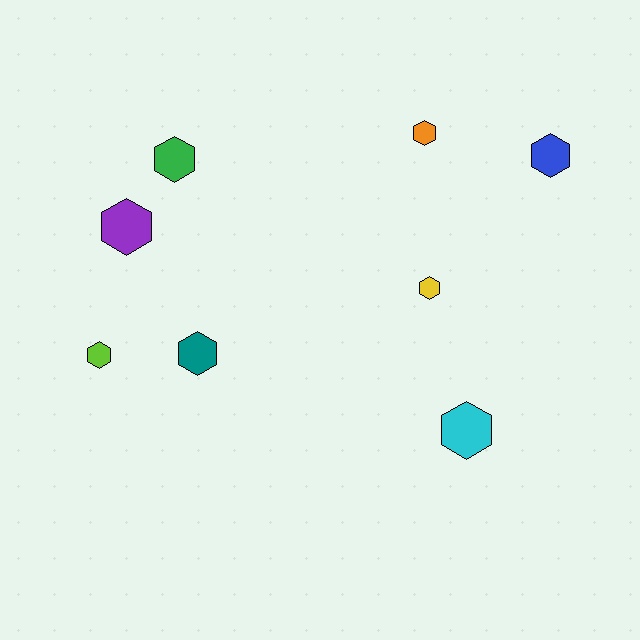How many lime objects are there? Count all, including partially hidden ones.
There is 1 lime object.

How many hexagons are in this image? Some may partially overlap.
There are 8 hexagons.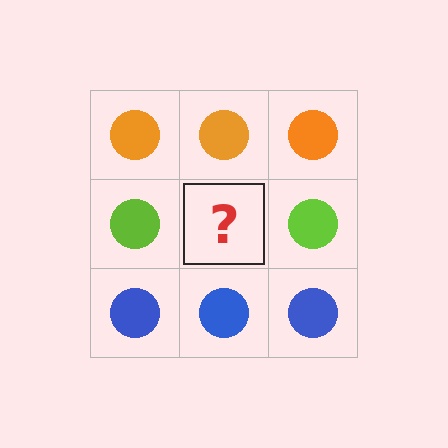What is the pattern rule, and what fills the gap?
The rule is that each row has a consistent color. The gap should be filled with a lime circle.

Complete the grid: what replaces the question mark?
The question mark should be replaced with a lime circle.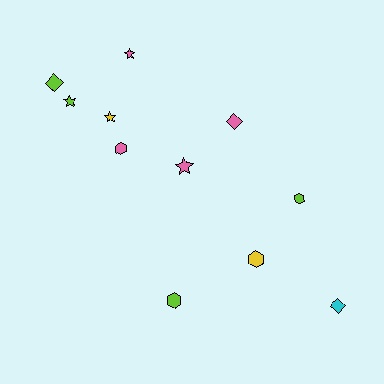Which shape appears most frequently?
Hexagon, with 4 objects.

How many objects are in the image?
There are 11 objects.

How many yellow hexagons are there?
There is 1 yellow hexagon.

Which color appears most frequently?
Pink, with 4 objects.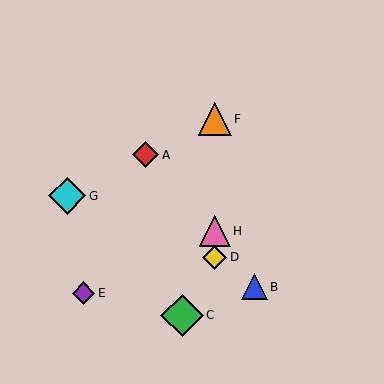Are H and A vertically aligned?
No, H is at x≈215 and A is at x≈146.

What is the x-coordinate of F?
Object F is at x≈215.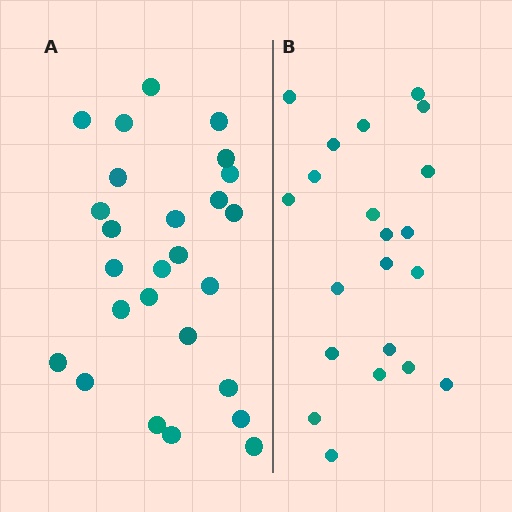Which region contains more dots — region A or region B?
Region A (the left region) has more dots.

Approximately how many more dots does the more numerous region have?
Region A has about 5 more dots than region B.